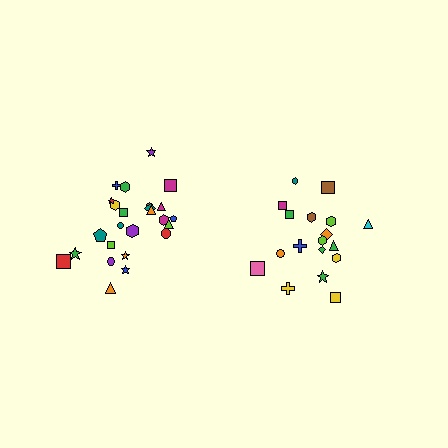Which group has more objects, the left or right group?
The left group.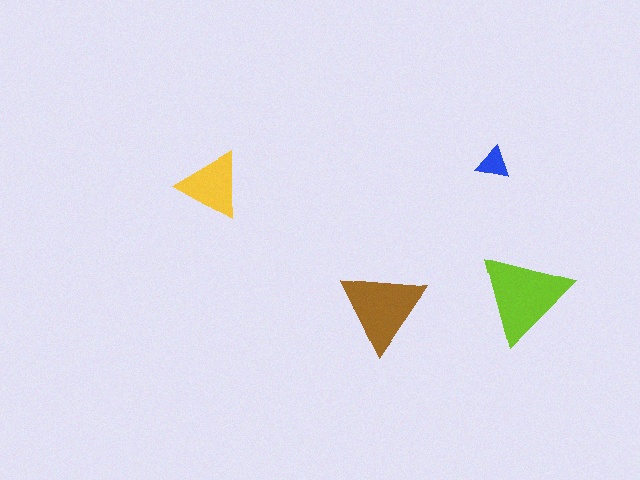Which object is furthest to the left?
The yellow triangle is leftmost.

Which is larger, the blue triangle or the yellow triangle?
The yellow one.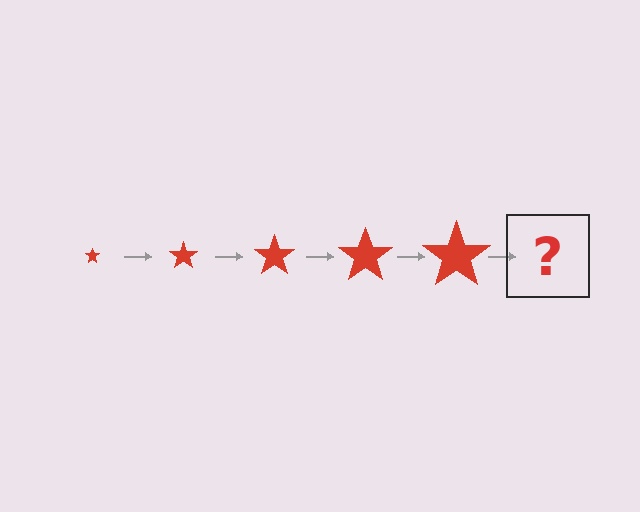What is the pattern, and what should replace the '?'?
The pattern is that the star gets progressively larger each step. The '?' should be a red star, larger than the previous one.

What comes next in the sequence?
The next element should be a red star, larger than the previous one.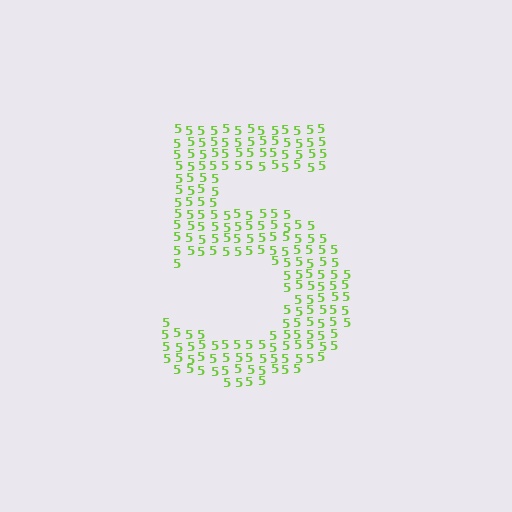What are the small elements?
The small elements are digit 5's.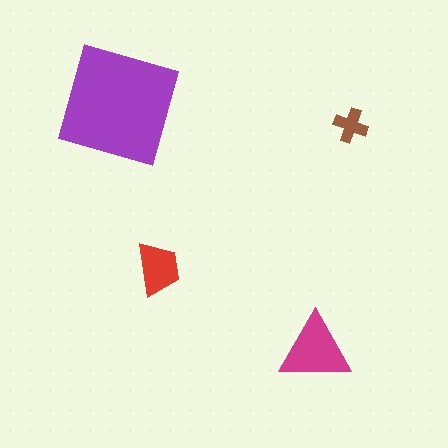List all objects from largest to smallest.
The purple square, the magenta triangle, the red trapezoid, the brown cross.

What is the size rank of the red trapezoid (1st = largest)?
3rd.